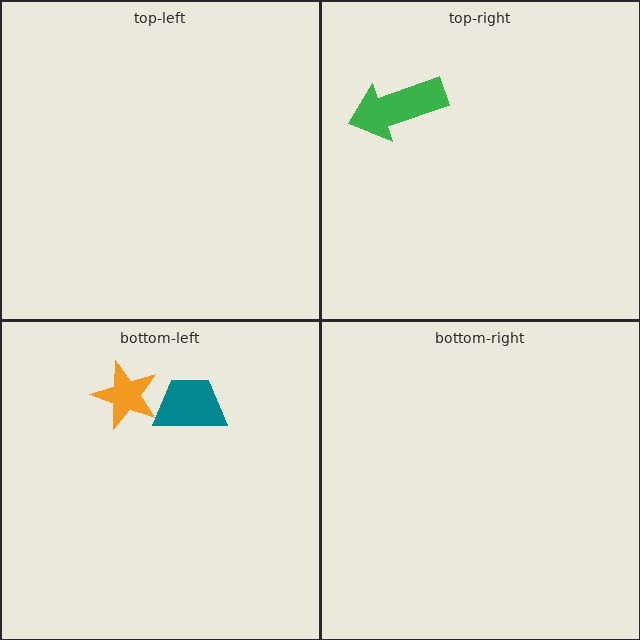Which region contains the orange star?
The bottom-left region.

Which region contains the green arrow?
The top-right region.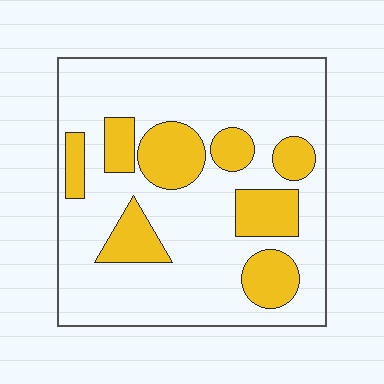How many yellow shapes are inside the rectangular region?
8.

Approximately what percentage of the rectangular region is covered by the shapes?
Approximately 25%.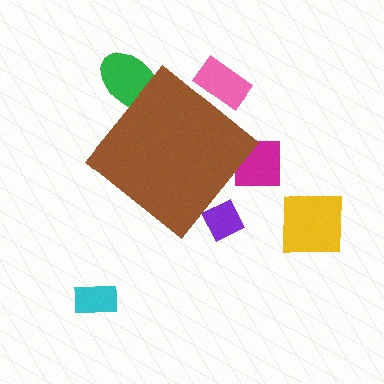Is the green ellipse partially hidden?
Yes, the green ellipse is partially hidden behind the brown diamond.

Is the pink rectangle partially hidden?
Yes, the pink rectangle is partially hidden behind the brown diamond.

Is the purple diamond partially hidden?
Yes, the purple diamond is partially hidden behind the brown diamond.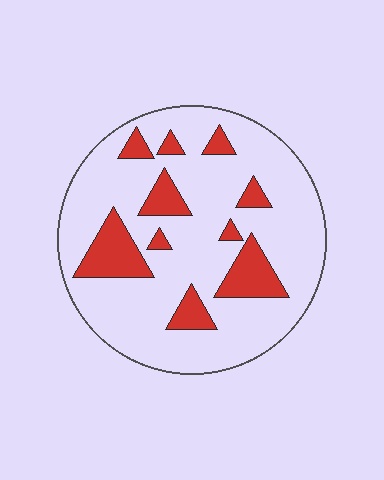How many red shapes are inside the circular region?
10.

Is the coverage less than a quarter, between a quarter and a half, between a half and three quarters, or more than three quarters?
Less than a quarter.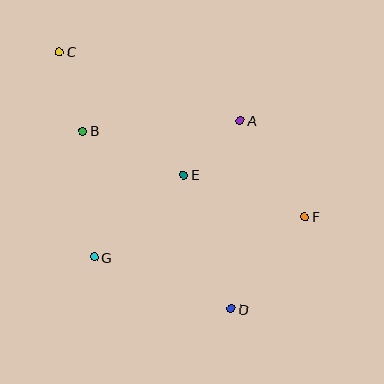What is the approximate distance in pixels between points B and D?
The distance between B and D is approximately 232 pixels.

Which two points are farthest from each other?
Points C and D are farthest from each other.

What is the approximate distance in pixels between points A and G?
The distance between A and G is approximately 200 pixels.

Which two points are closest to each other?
Points A and E are closest to each other.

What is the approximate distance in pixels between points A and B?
The distance between A and B is approximately 158 pixels.